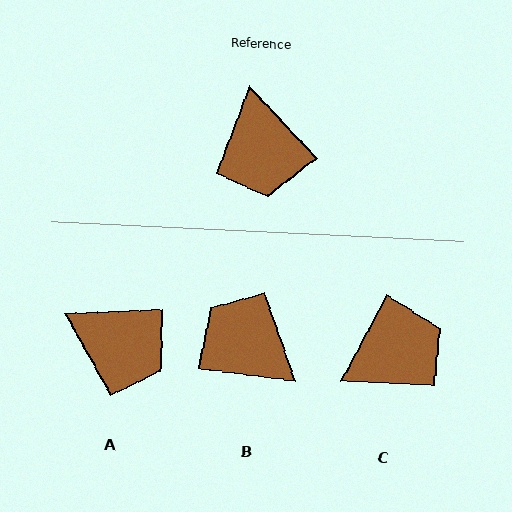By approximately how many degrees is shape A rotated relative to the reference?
Approximately 50 degrees counter-clockwise.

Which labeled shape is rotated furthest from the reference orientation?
B, about 140 degrees away.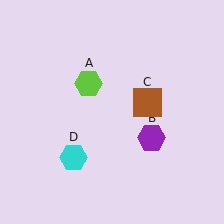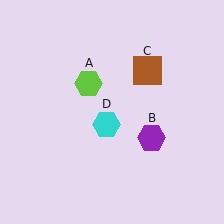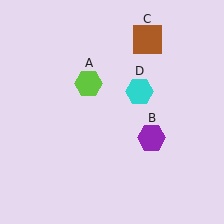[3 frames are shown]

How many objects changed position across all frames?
2 objects changed position: brown square (object C), cyan hexagon (object D).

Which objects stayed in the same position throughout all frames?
Lime hexagon (object A) and purple hexagon (object B) remained stationary.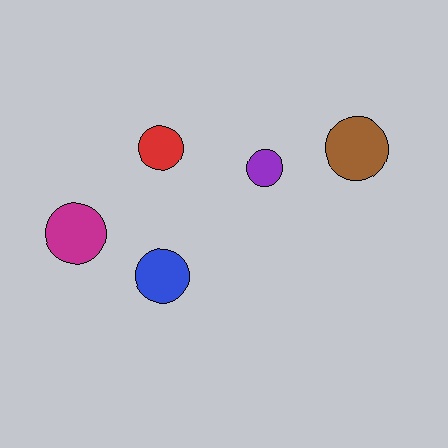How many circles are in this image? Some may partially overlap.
There are 5 circles.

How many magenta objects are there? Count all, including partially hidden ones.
There is 1 magenta object.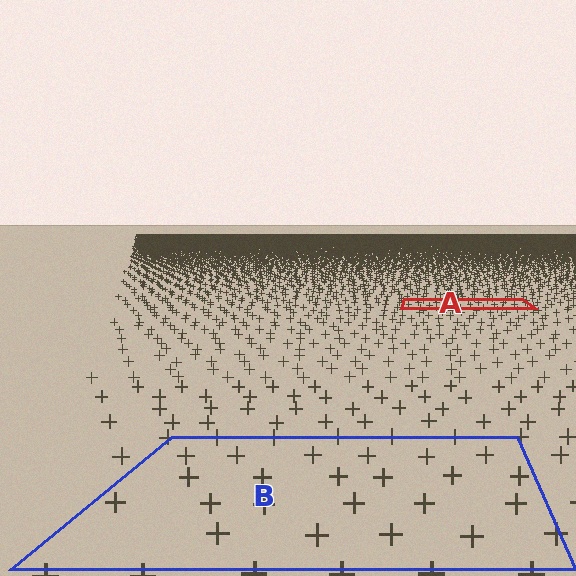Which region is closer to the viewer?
Region B is closer. The texture elements there are larger and more spread out.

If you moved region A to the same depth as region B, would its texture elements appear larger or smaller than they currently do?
They would appear larger. At a closer depth, the same texture elements are projected at a bigger on-screen size.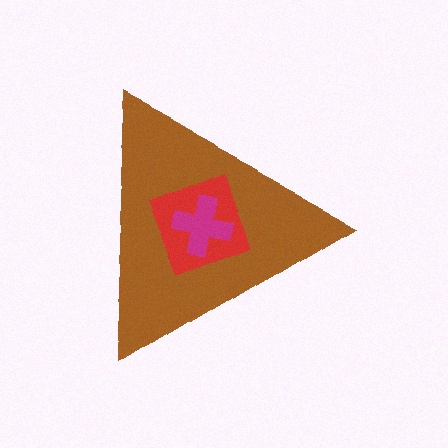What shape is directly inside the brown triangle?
The red diamond.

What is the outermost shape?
The brown triangle.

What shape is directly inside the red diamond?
The magenta cross.